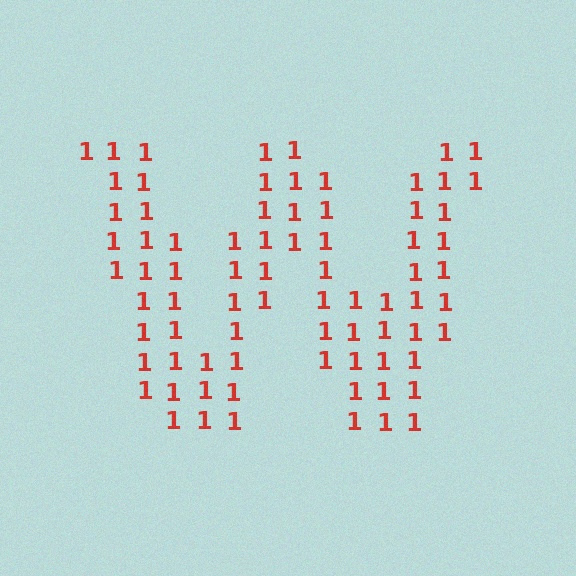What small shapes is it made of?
It is made of small digit 1's.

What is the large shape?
The large shape is the letter W.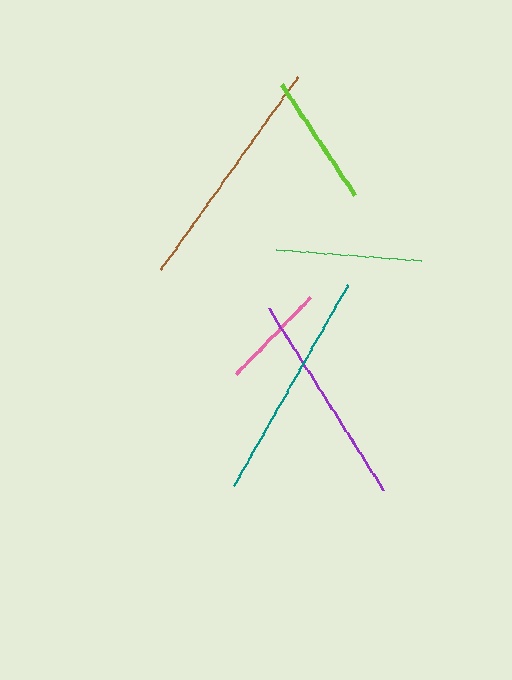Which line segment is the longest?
The brown line is the longest at approximately 238 pixels.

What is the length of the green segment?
The green segment is approximately 146 pixels long.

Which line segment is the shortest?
The pink line is the shortest at approximately 107 pixels.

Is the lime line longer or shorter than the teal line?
The teal line is longer than the lime line.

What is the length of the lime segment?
The lime segment is approximately 134 pixels long.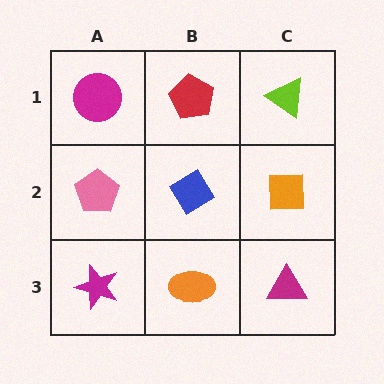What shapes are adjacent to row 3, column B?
A blue diamond (row 2, column B), a magenta star (row 3, column A), a magenta triangle (row 3, column C).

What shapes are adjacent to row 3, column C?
An orange square (row 2, column C), an orange ellipse (row 3, column B).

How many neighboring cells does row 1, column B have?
3.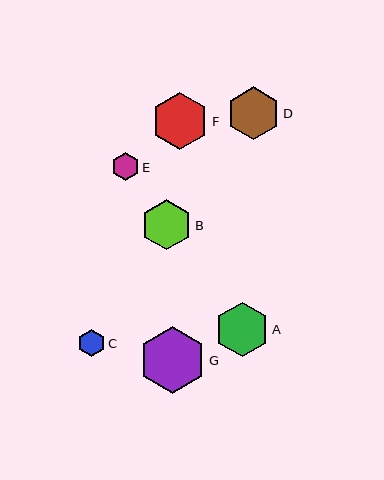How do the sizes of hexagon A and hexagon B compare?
Hexagon A and hexagon B are approximately the same size.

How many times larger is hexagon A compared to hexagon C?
Hexagon A is approximately 2.0 times the size of hexagon C.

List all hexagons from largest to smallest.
From largest to smallest: G, F, A, D, B, E, C.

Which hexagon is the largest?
Hexagon G is the largest with a size of approximately 67 pixels.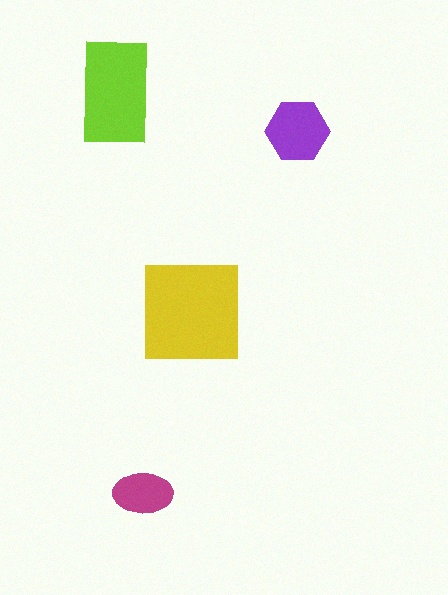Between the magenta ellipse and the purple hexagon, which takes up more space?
The purple hexagon.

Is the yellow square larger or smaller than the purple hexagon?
Larger.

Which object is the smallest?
The magenta ellipse.